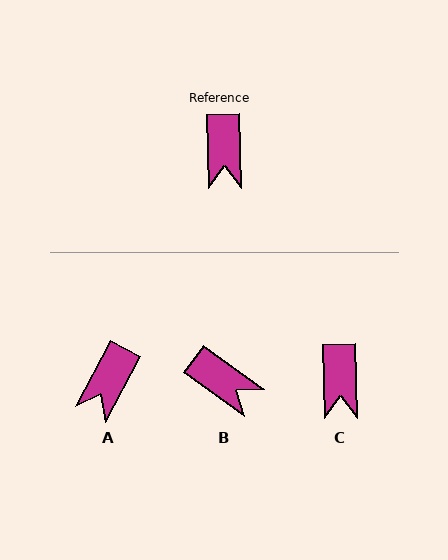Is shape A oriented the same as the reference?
No, it is off by about 30 degrees.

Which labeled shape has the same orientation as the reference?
C.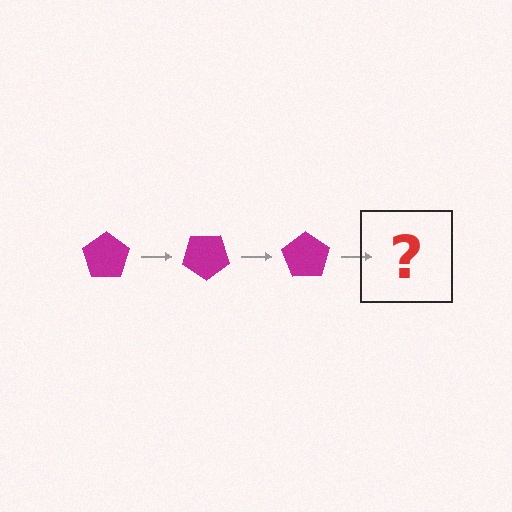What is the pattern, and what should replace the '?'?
The pattern is that the pentagon rotates 35 degrees each step. The '?' should be a magenta pentagon rotated 105 degrees.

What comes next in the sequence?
The next element should be a magenta pentagon rotated 105 degrees.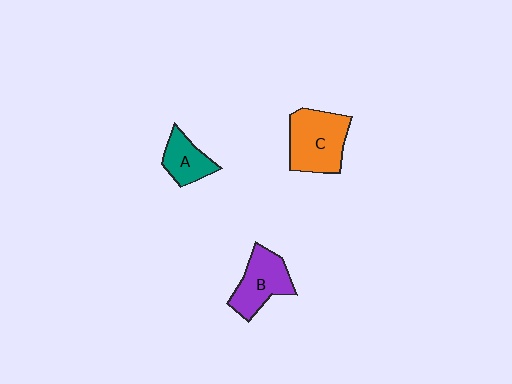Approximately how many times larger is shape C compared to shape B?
Approximately 1.3 times.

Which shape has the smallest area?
Shape A (teal).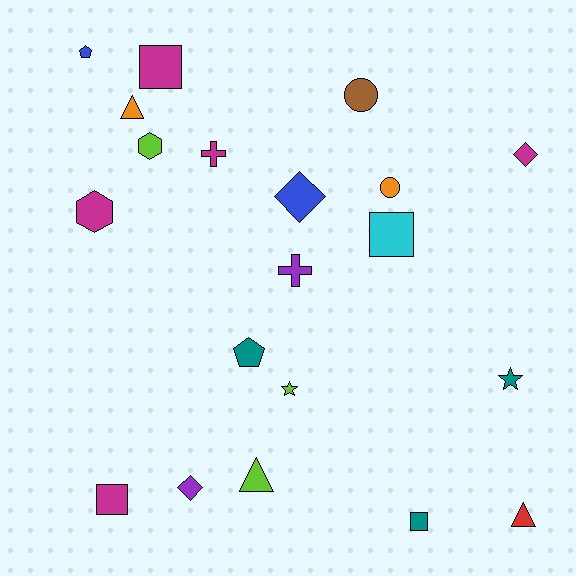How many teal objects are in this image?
There are 3 teal objects.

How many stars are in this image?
There are 2 stars.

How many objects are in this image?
There are 20 objects.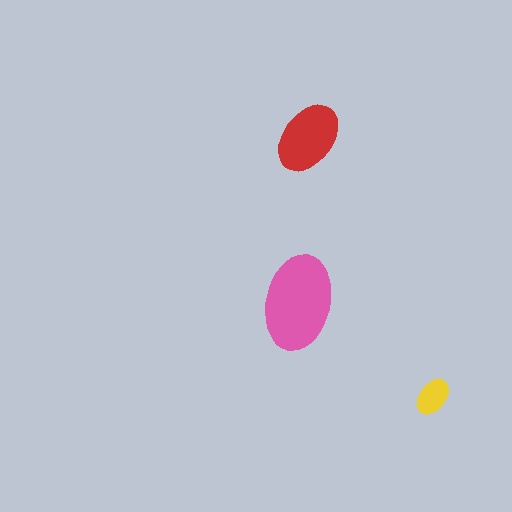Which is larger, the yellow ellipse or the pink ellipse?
The pink one.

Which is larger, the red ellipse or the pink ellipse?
The pink one.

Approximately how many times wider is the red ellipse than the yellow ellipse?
About 2 times wider.